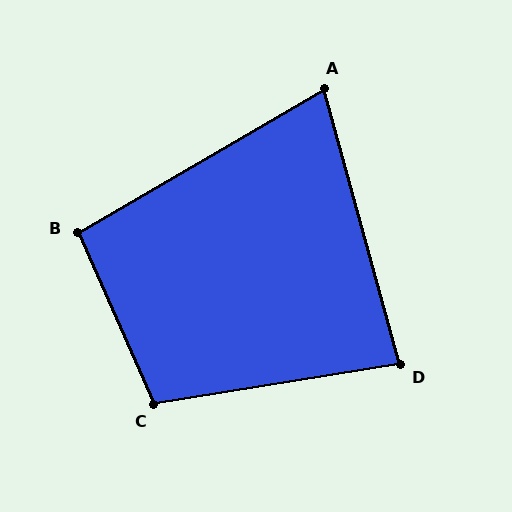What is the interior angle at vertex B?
Approximately 96 degrees (obtuse).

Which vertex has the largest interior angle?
C, at approximately 105 degrees.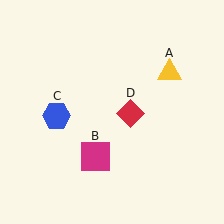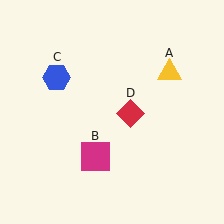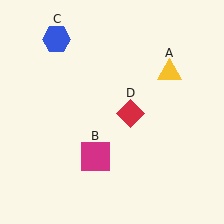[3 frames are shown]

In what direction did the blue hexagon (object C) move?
The blue hexagon (object C) moved up.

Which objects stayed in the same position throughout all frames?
Yellow triangle (object A) and magenta square (object B) and red diamond (object D) remained stationary.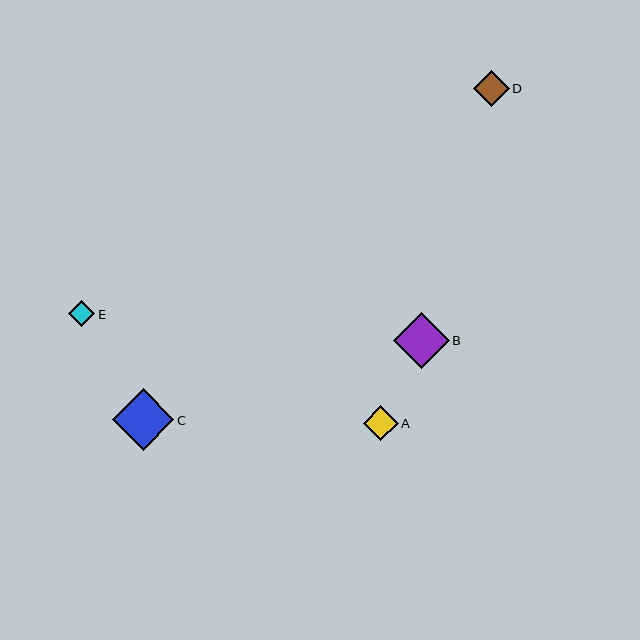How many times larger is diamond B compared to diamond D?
Diamond B is approximately 1.6 times the size of diamond D.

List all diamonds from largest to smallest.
From largest to smallest: C, B, D, A, E.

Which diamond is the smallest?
Diamond E is the smallest with a size of approximately 26 pixels.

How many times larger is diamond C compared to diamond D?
Diamond C is approximately 1.7 times the size of diamond D.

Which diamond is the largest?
Diamond C is the largest with a size of approximately 62 pixels.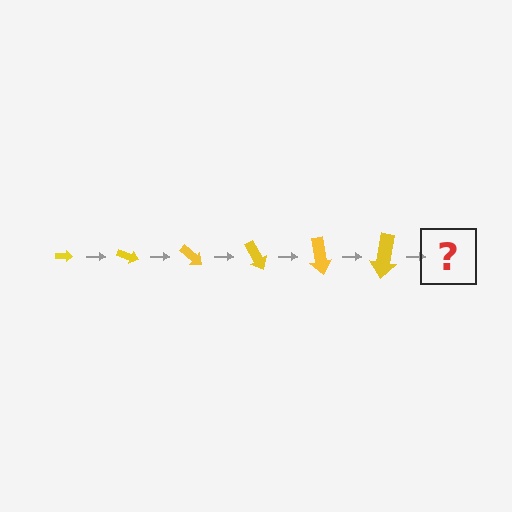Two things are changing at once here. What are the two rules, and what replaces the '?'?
The two rules are that the arrow grows larger each step and it rotates 20 degrees each step. The '?' should be an arrow, larger than the previous one and rotated 120 degrees from the start.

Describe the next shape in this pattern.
It should be an arrow, larger than the previous one and rotated 120 degrees from the start.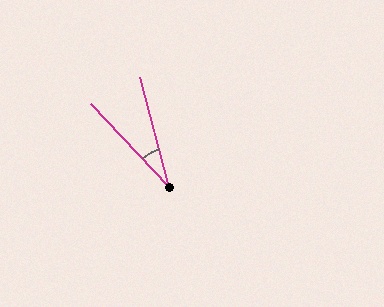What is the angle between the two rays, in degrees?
Approximately 28 degrees.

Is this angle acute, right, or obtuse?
It is acute.